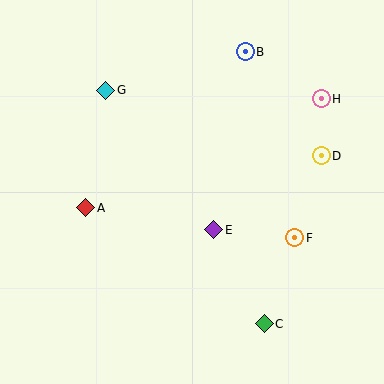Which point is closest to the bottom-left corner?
Point A is closest to the bottom-left corner.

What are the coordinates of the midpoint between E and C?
The midpoint between E and C is at (239, 277).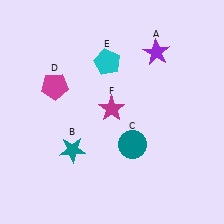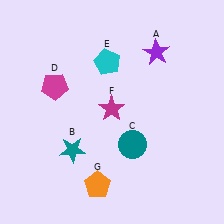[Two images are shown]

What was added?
An orange pentagon (G) was added in Image 2.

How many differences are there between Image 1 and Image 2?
There is 1 difference between the two images.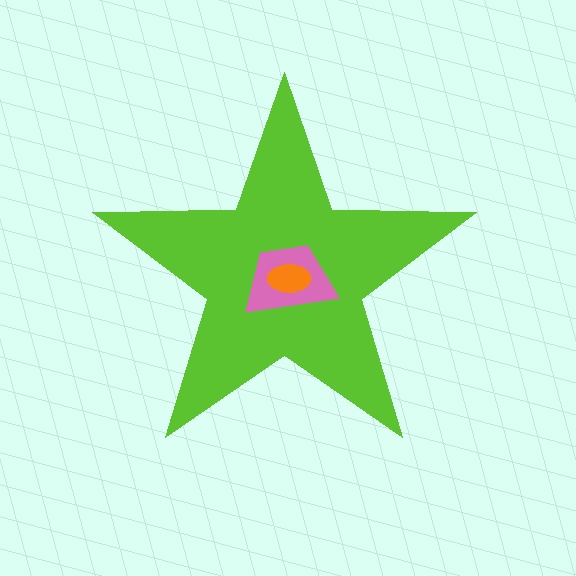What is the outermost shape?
The lime star.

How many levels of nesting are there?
3.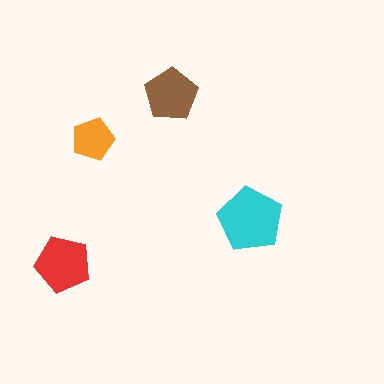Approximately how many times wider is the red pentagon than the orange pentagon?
About 1.5 times wider.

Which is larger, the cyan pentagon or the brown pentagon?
The cyan one.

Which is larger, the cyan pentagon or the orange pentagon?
The cyan one.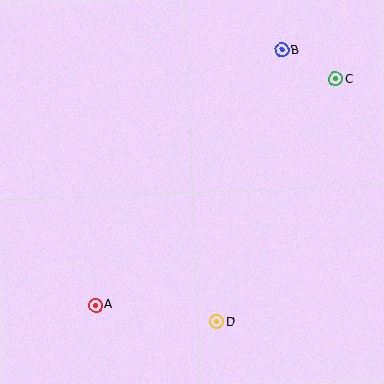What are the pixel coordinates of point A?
Point A is at (96, 305).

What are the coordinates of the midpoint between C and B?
The midpoint between C and B is at (309, 65).